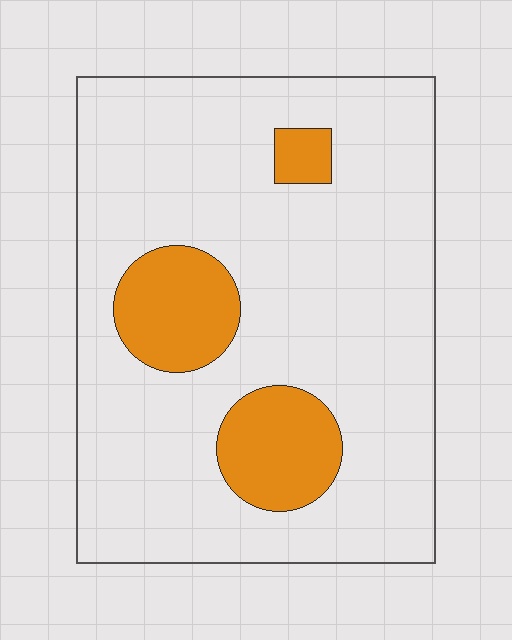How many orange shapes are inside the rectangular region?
3.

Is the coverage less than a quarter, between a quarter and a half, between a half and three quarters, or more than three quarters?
Less than a quarter.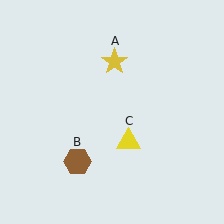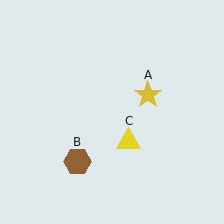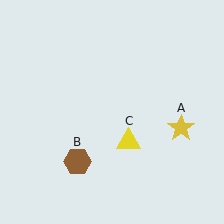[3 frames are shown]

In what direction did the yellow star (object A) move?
The yellow star (object A) moved down and to the right.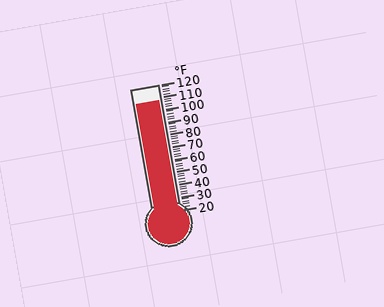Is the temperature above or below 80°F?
The temperature is above 80°F.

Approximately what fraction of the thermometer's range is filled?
The thermometer is filled to approximately 90% of its range.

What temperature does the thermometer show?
The thermometer shows approximately 108°F.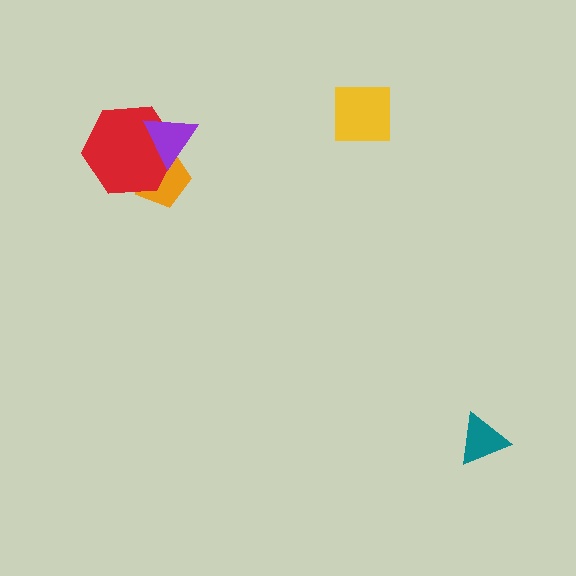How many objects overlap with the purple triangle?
2 objects overlap with the purple triangle.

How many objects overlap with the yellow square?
0 objects overlap with the yellow square.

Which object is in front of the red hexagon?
The purple triangle is in front of the red hexagon.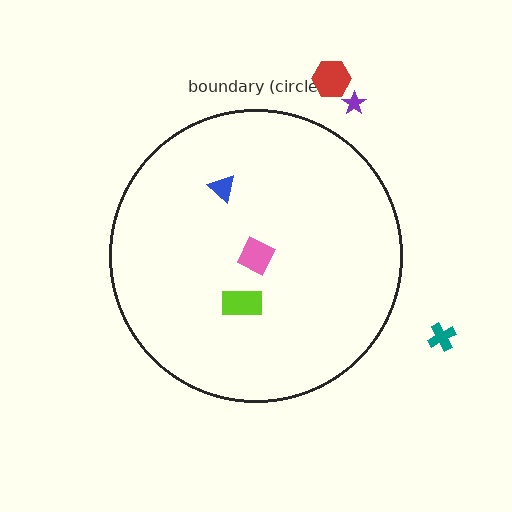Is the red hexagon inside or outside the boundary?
Outside.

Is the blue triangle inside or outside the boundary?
Inside.